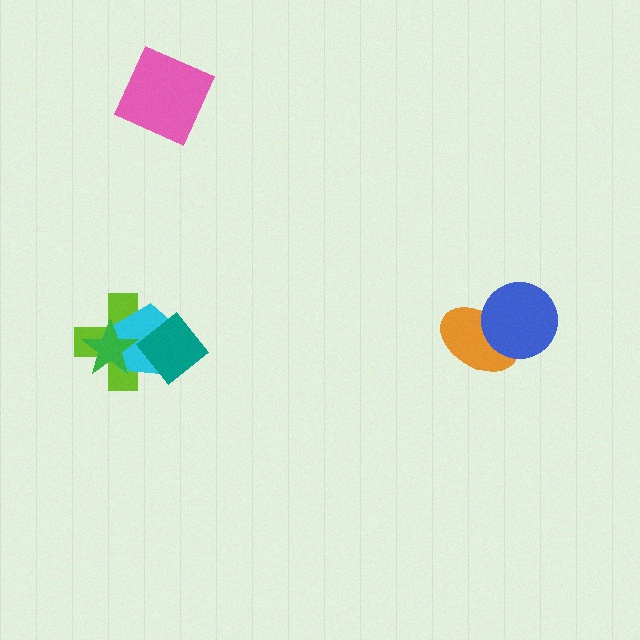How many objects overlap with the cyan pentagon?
3 objects overlap with the cyan pentagon.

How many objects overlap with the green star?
2 objects overlap with the green star.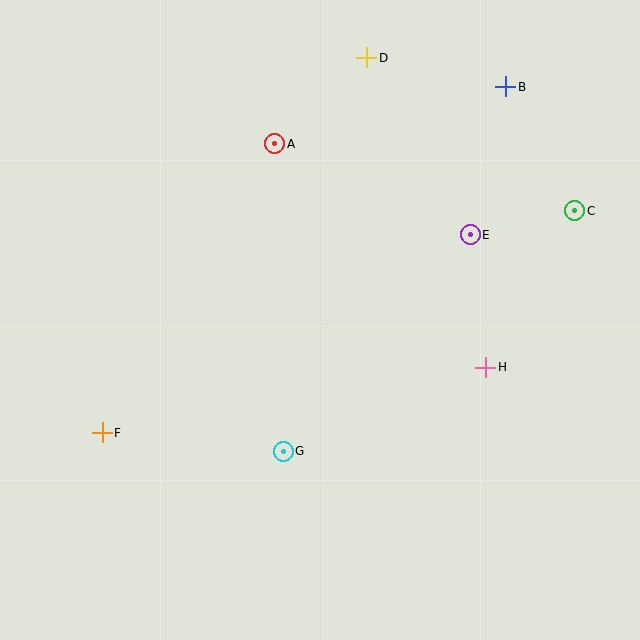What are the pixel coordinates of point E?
Point E is at (470, 235).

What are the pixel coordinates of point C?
Point C is at (575, 211).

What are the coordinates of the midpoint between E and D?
The midpoint between E and D is at (418, 146).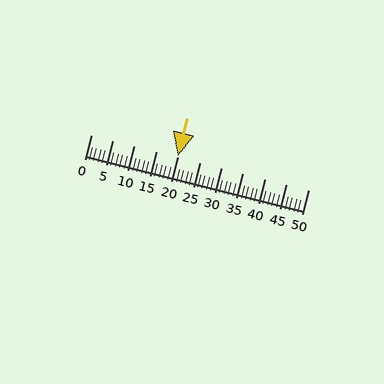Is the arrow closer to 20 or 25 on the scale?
The arrow is closer to 20.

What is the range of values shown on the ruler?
The ruler shows values from 0 to 50.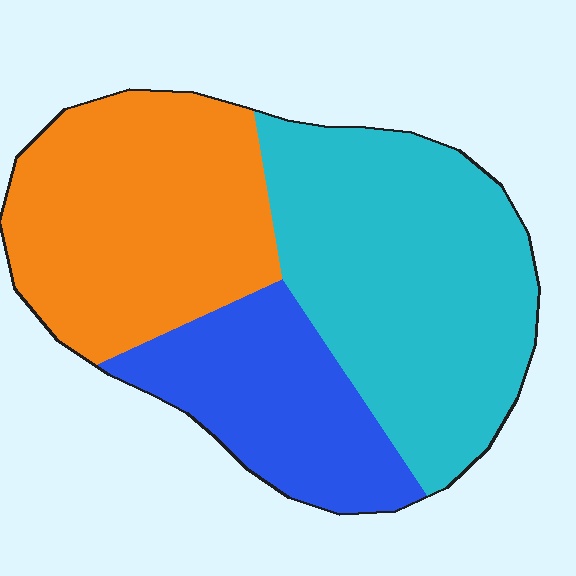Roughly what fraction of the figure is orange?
Orange covers around 35% of the figure.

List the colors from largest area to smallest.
From largest to smallest: cyan, orange, blue.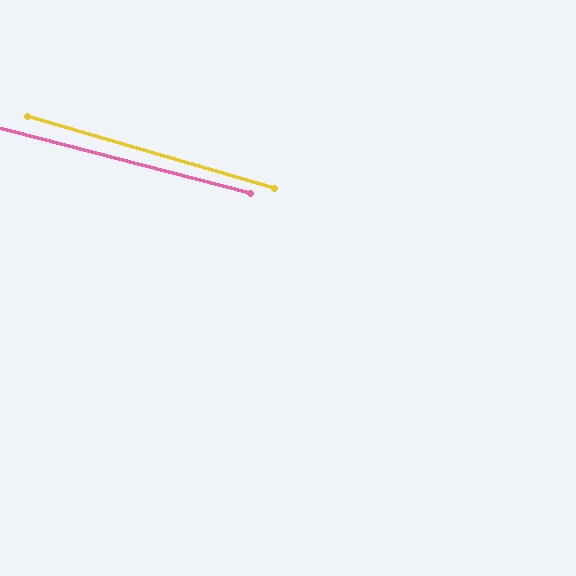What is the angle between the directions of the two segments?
Approximately 2 degrees.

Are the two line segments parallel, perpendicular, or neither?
Parallel — their directions differ by only 1.8°.